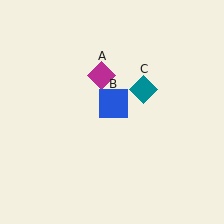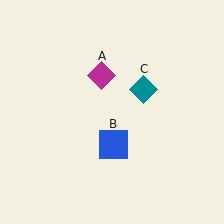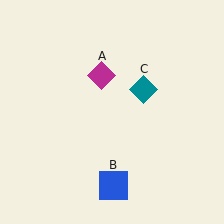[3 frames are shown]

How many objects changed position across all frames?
1 object changed position: blue square (object B).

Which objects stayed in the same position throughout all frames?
Magenta diamond (object A) and teal diamond (object C) remained stationary.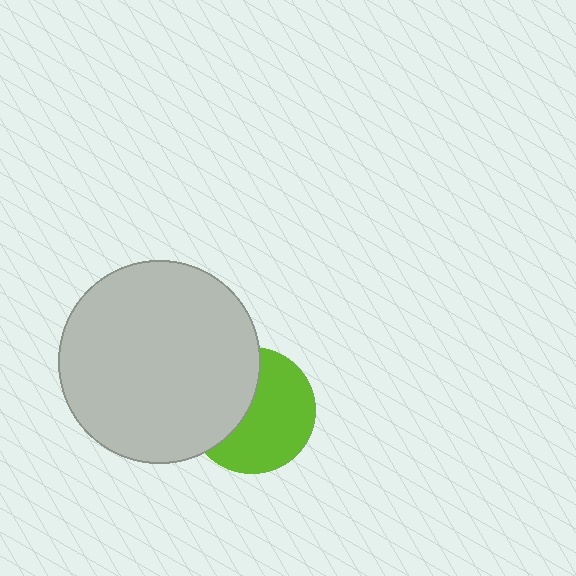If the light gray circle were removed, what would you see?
You would see the complete lime circle.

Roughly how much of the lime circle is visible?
About half of it is visible (roughly 59%).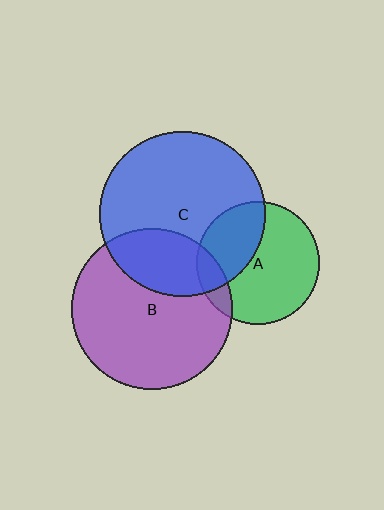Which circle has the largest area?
Circle C (blue).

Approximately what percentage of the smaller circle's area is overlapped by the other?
Approximately 35%.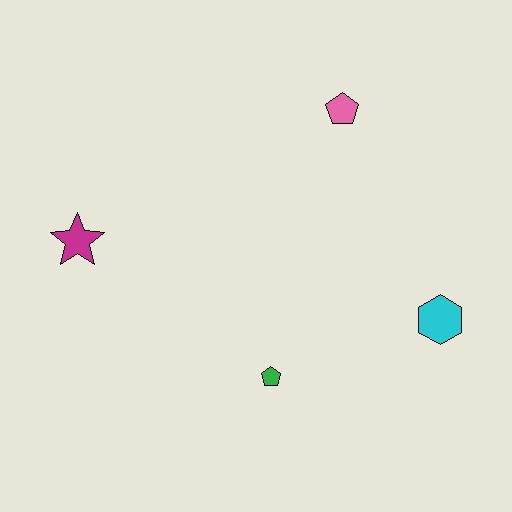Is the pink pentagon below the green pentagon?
No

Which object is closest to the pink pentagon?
The cyan hexagon is closest to the pink pentagon.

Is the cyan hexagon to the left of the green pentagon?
No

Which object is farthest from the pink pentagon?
The magenta star is farthest from the pink pentagon.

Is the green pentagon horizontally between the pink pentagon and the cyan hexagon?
No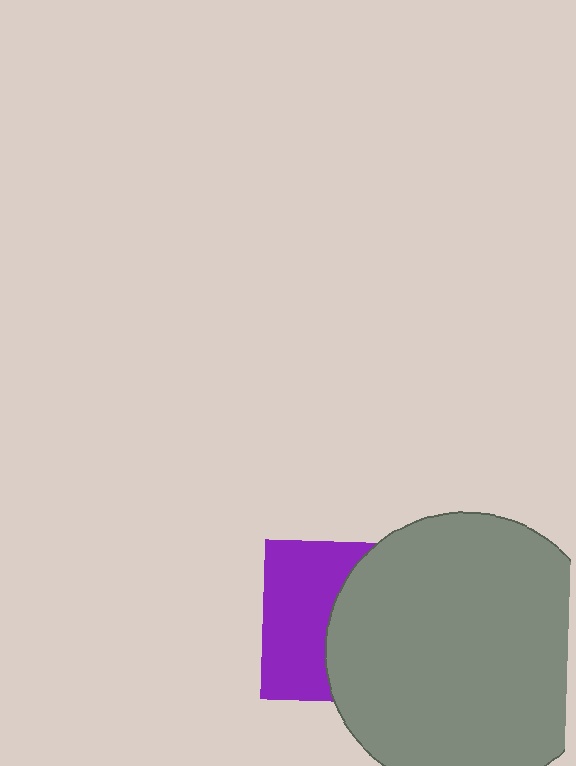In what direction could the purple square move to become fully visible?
The purple square could move left. That would shift it out from behind the gray circle entirely.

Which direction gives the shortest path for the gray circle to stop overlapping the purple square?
Moving right gives the shortest separation.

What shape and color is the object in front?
The object in front is a gray circle.